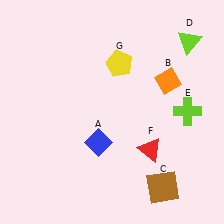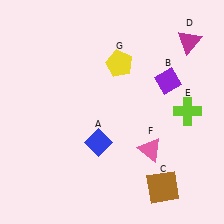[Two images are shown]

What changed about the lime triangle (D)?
In Image 1, D is lime. In Image 2, it changed to magenta.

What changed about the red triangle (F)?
In Image 1, F is red. In Image 2, it changed to pink.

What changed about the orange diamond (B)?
In Image 1, B is orange. In Image 2, it changed to purple.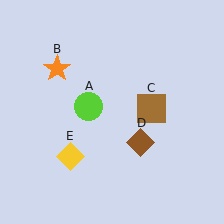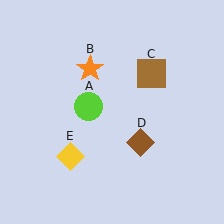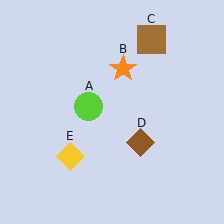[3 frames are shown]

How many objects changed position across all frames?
2 objects changed position: orange star (object B), brown square (object C).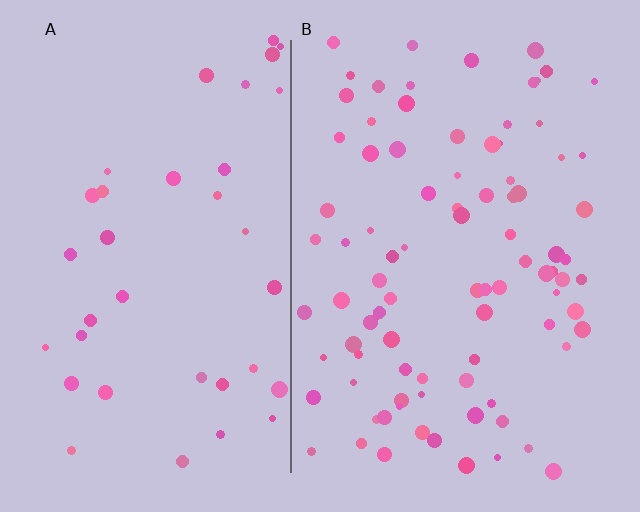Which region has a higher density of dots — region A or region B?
B (the right).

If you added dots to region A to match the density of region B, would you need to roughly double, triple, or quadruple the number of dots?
Approximately double.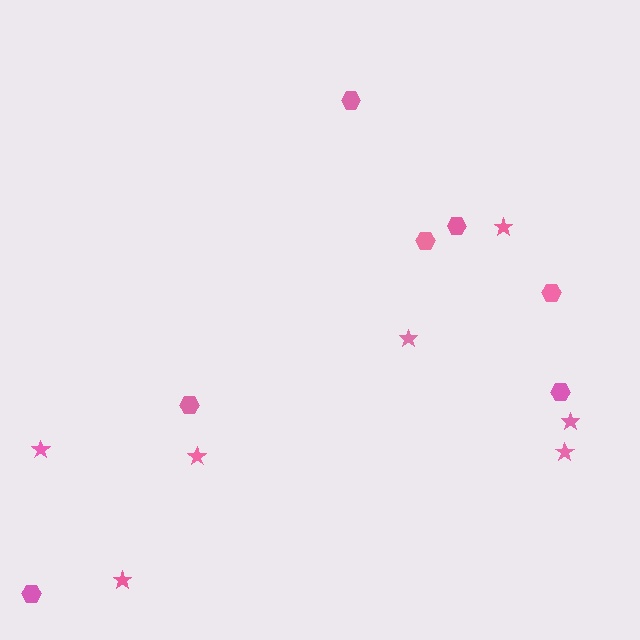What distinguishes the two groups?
There are 2 groups: one group of stars (7) and one group of hexagons (7).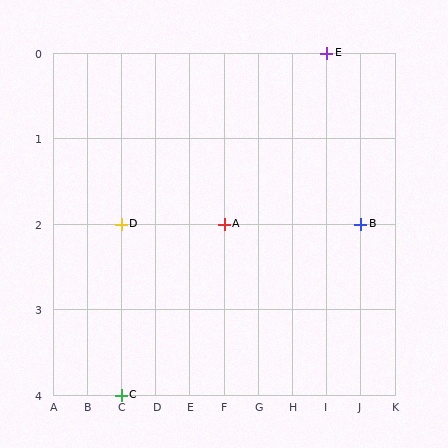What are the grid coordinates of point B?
Point B is at grid coordinates (J, 2).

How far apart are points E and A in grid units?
Points E and A are 3 columns and 2 rows apart (about 3.6 grid units diagonally).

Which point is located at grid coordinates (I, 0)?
Point E is at (I, 0).